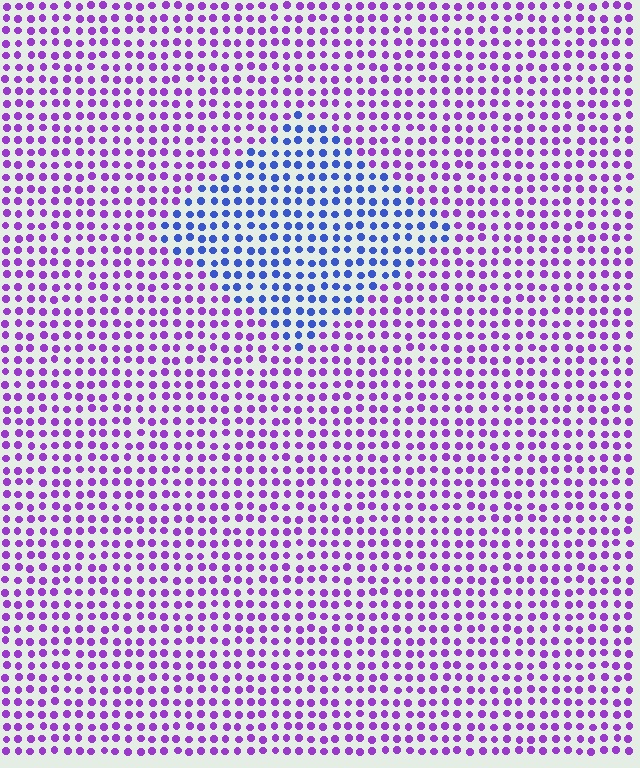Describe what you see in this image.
The image is filled with small purple elements in a uniform arrangement. A diamond-shaped region is visible where the elements are tinted to a slightly different hue, forming a subtle color boundary.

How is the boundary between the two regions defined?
The boundary is defined purely by a slight shift in hue (about 53 degrees). Spacing, size, and orientation are identical on both sides.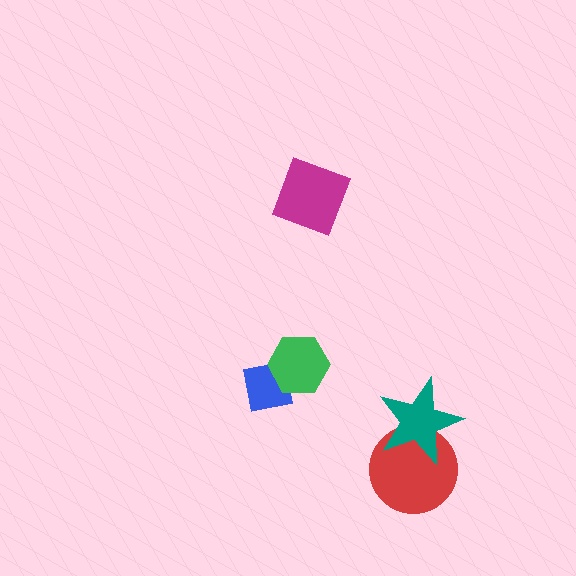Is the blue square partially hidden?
Yes, it is partially covered by another shape.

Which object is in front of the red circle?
The teal star is in front of the red circle.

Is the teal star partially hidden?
No, no other shape covers it.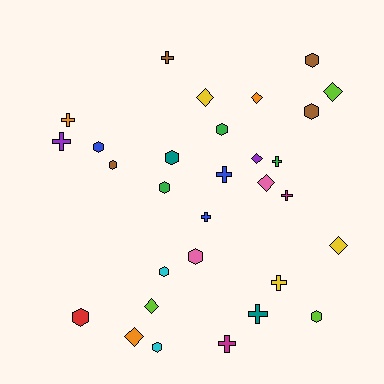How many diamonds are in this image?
There are 8 diamonds.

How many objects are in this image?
There are 30 objects.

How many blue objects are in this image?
There are 3 blue objects.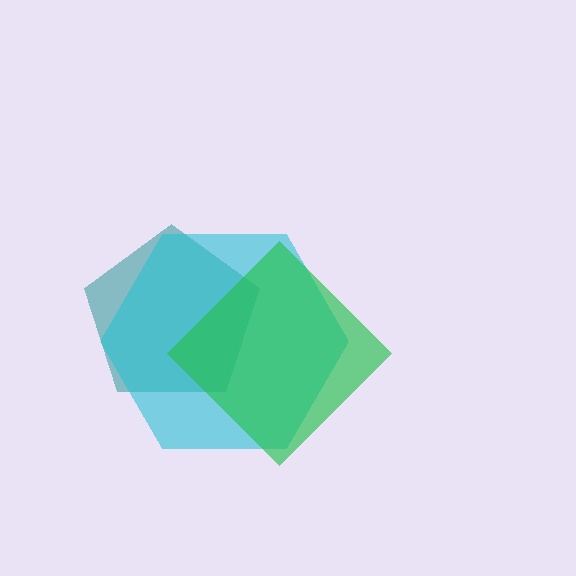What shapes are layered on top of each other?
The layered shapes are: a teal pentagon, a cyan hexagon, a green diamond.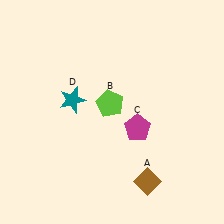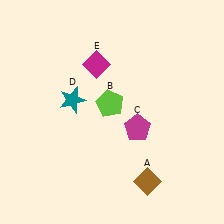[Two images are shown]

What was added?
A magenta diamond (E) was added in Image 2.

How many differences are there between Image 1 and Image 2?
There is 1 difference between the two images.